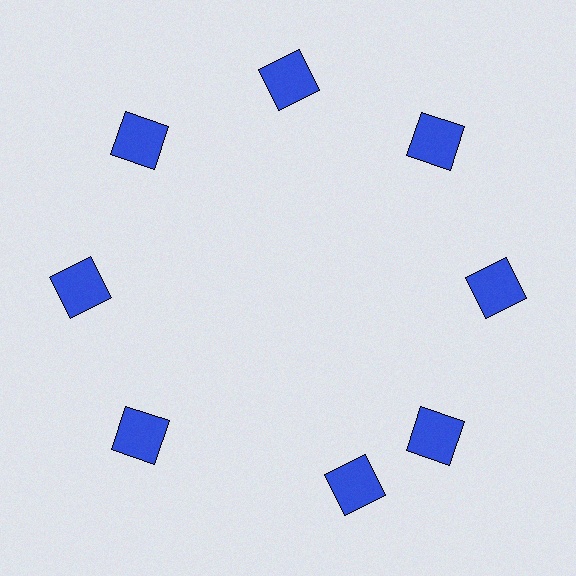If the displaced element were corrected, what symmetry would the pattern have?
It would have 8-fold rotational symmetry — the pattern would map onto itself every 45 degrees.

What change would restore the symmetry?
The symmetry would be restored by rotating it back into even spacing with its neighbors so that all 8 squares sit at equal angles and equal distance from the center.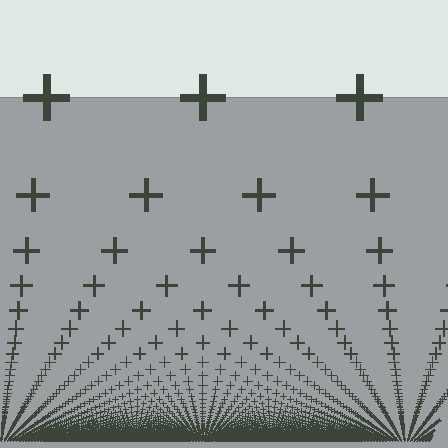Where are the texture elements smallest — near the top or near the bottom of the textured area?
Near the bottom.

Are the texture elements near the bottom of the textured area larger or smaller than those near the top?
Smaller. The gradient is inverted — elements near the bottom are smaller and denser.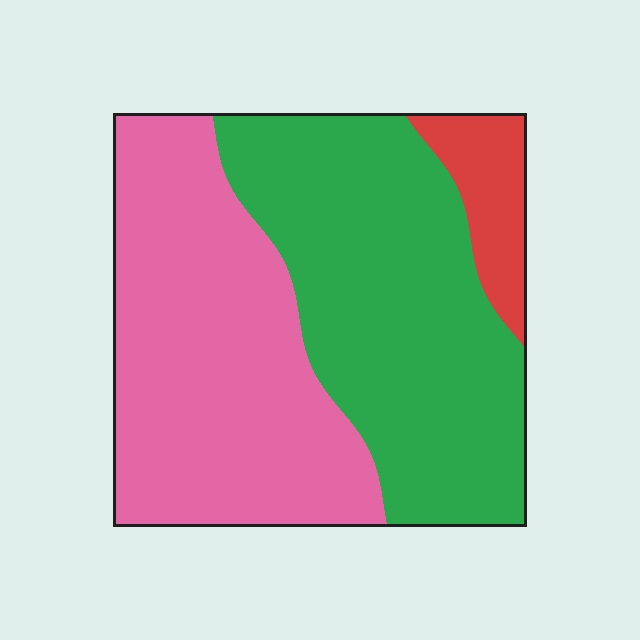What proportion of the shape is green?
Green covers 46% of the shape.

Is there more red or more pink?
Pink.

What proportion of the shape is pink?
Pink covers 45% of the shape.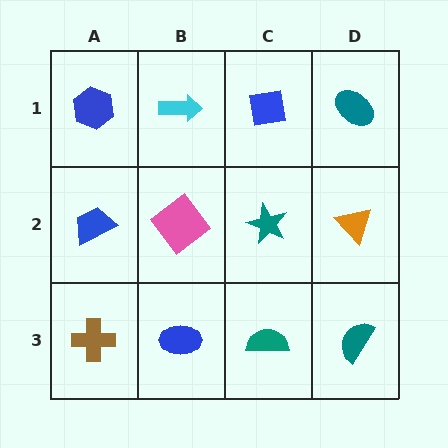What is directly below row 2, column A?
A brown cross.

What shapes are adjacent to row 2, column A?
A blue hexagon (row 1, column A), a brown cross (row 3, column A), a pink diamond (row 2, column B).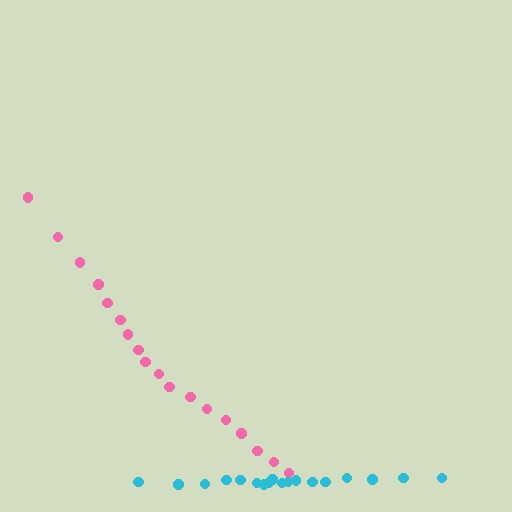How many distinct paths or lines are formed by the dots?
There are 2 distinct paths.